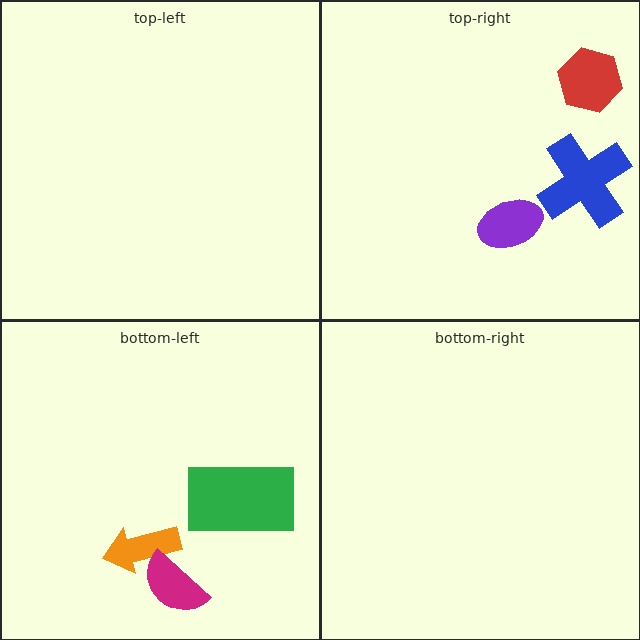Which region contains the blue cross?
The top-right region.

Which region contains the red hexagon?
The top-right region.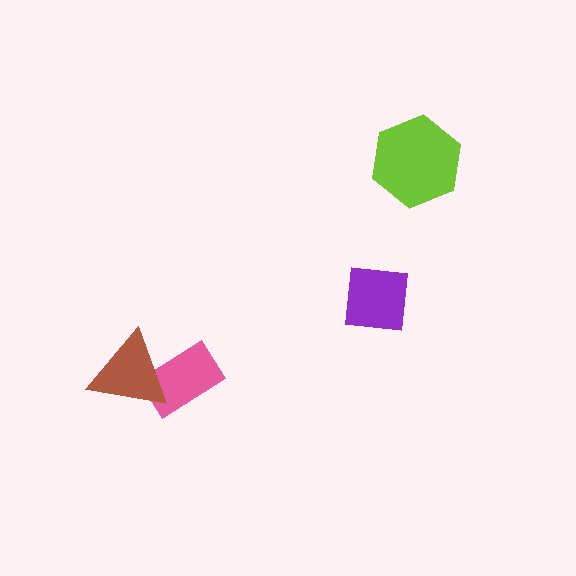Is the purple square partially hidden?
No, no other shape covers it.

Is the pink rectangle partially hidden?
Yes, it is partially covered by another shape.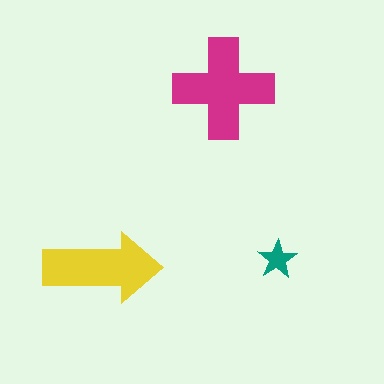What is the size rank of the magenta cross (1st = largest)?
1st.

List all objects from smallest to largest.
The teal star, the yellow arrow, the magenta cross.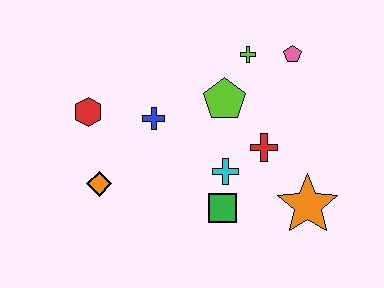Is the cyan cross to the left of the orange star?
Yes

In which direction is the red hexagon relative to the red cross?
The red hexagon is to the left of the red cross.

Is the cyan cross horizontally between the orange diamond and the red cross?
Yes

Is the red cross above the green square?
Yes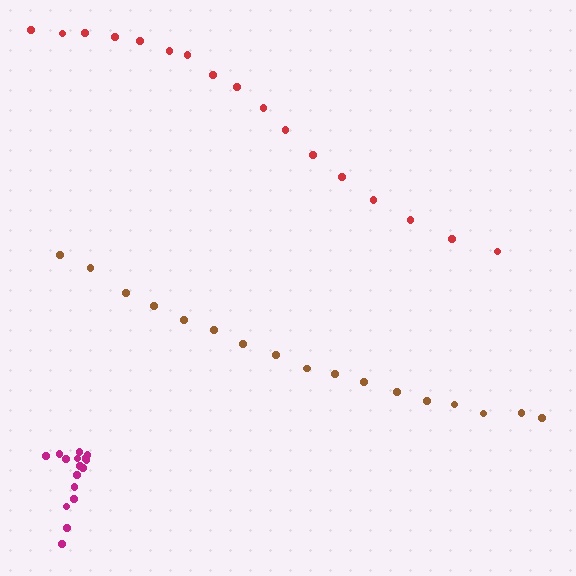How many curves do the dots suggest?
There are 3 distinct paths.